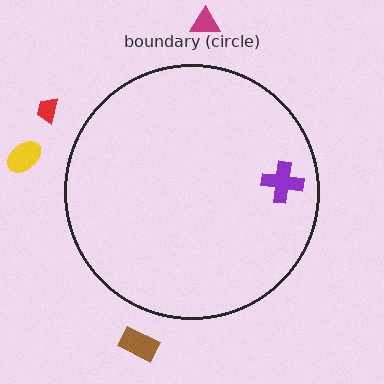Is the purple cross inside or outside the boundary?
Inside.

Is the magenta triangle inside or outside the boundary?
Outside.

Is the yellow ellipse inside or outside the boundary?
Outside.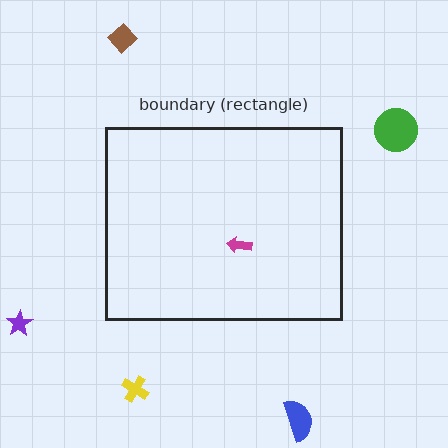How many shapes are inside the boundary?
1 inside, 5 outside.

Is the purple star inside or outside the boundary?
Outside.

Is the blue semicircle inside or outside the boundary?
Outside.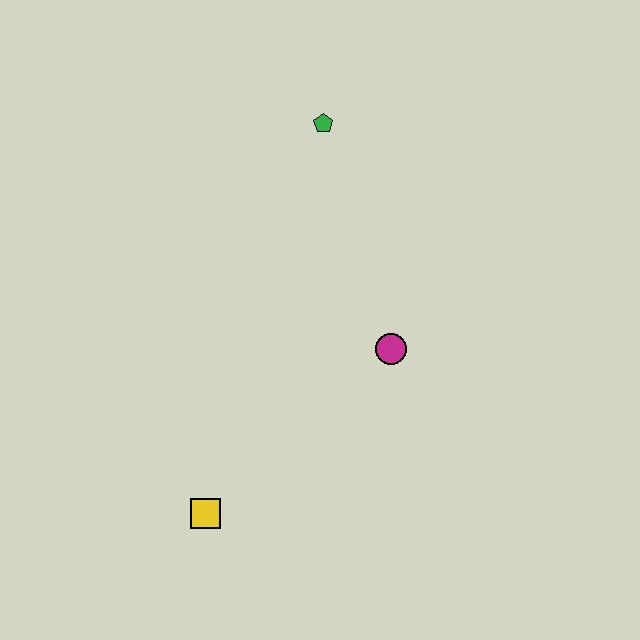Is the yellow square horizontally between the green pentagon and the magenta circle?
No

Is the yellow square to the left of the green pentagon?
Yes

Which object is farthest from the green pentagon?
The yellow square is farthest from the green pentagon.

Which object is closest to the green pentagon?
The magenta circle is closest to the green pentagon.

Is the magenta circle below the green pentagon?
Yes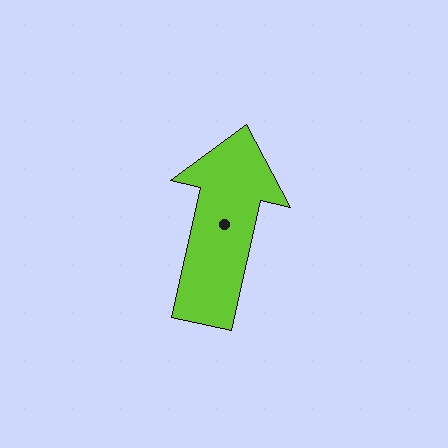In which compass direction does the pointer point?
North.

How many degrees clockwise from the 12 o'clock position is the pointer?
Approximately 13 degrees.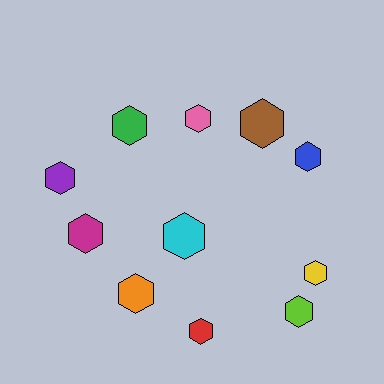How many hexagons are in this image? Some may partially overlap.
There are 11 hexagons.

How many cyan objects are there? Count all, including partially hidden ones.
There is 1 cyan object.